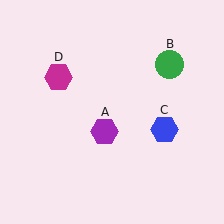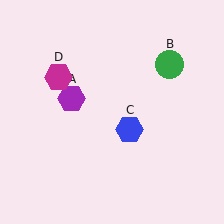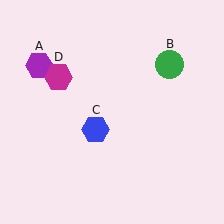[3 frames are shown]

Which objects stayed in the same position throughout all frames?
Green circle (object B) and magenta hexagon (object D) remained stationary.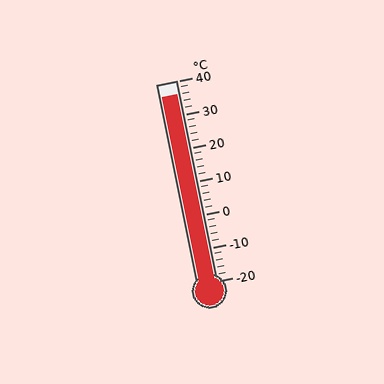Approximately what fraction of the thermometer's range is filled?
The thermometer is filled to approximately 95% of its range.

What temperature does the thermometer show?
The thermometer shows approximately 36°C.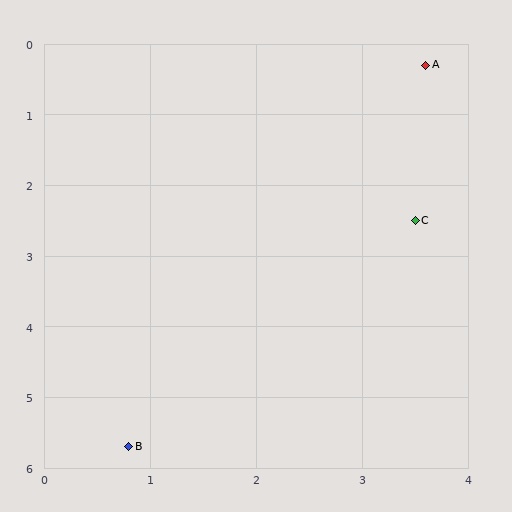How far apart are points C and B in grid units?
Points C and B are about 4.2 grid units apart.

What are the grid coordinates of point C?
Point C is at approximately (3.5, 2.5).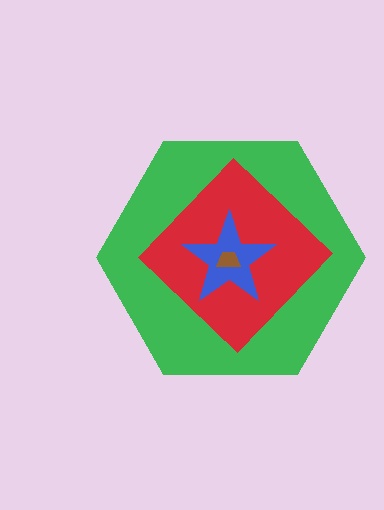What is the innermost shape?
The brown trapezoid.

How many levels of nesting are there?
4.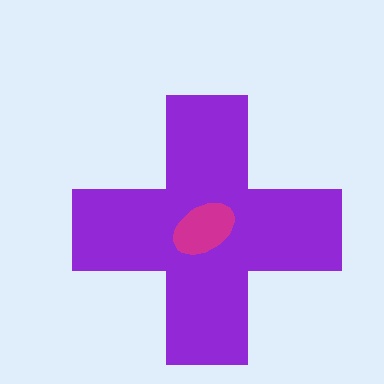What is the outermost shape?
The purple cross.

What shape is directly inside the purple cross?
The magenta ellipse.